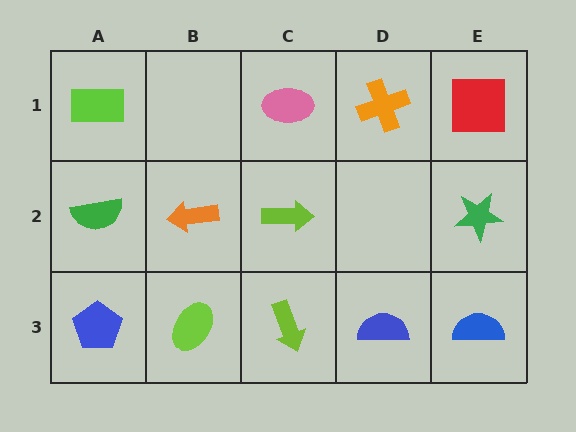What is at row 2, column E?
A green star.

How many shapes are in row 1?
4 shapes.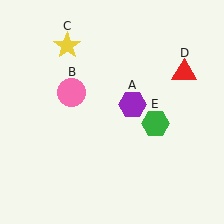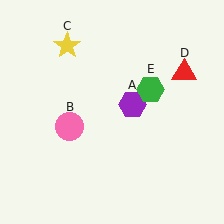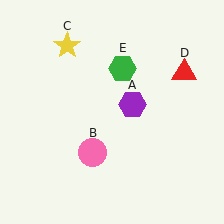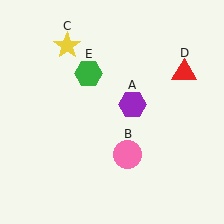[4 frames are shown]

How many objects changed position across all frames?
2 objects changed position: pink circle (object B), green hexagon (object E).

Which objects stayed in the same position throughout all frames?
Purple hexagon (object A) and yellow star (object C) and red triangle (object D) remained stationary.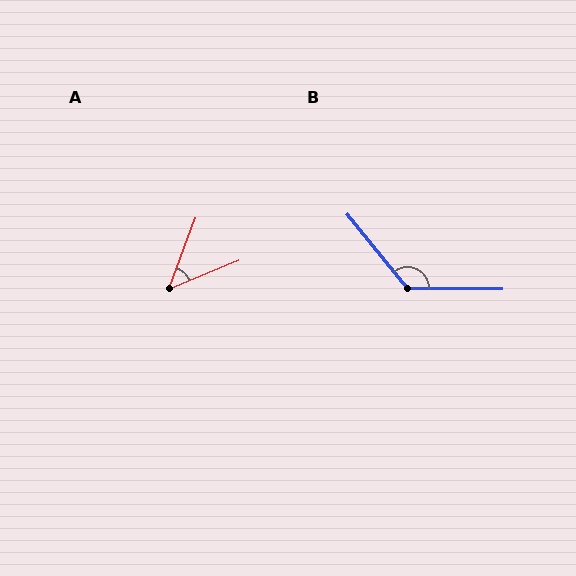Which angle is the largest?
B, at approximately 130 degrees.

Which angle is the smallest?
A, at approximately 47 degrees.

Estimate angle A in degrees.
Approximately 47 degrees.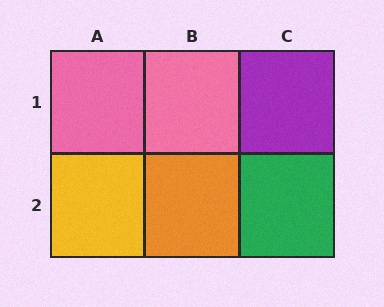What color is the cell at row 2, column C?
Green.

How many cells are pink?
2 cells are pink.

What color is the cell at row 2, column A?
Yellow.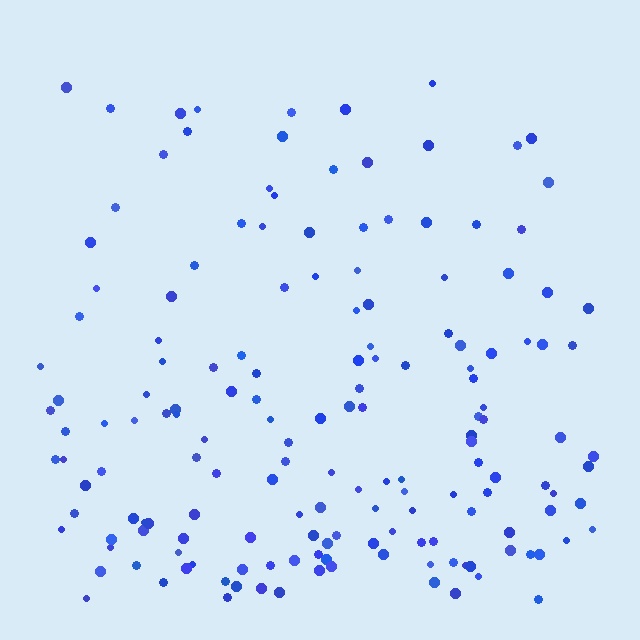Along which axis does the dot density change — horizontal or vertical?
Vertical.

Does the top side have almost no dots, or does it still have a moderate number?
Still a moderate number, just noticeably fewer than the bottom.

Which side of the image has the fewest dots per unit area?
The top.